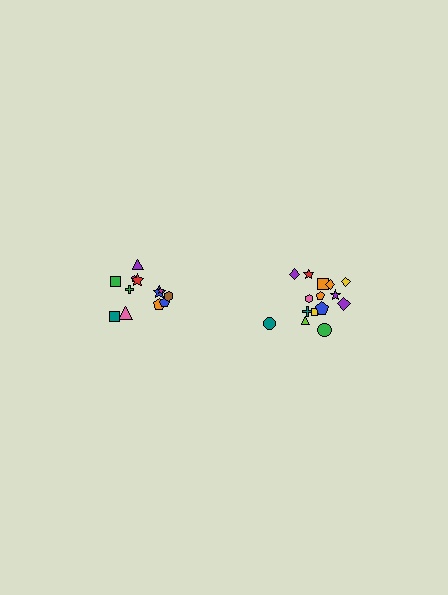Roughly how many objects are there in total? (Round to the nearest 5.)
Roughly 25 objects in total.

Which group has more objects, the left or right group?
The right group.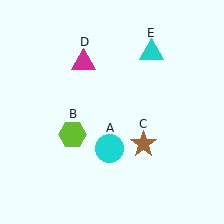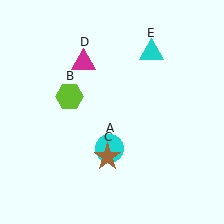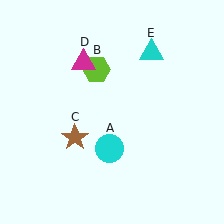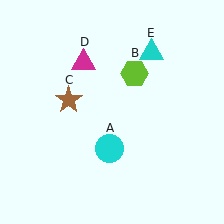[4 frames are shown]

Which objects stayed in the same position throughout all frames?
Cyan circle (object A) and magenta triangle (object D) and cyan triangle (object E) remained stationary.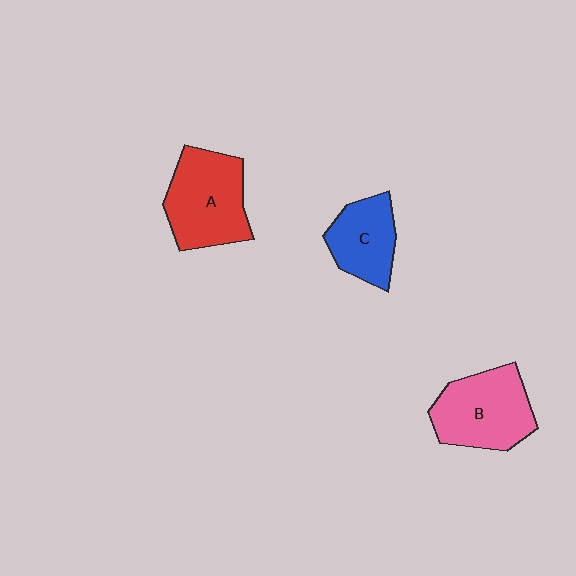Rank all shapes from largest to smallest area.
From largest to smallest: A (red), B (pink), C (blue).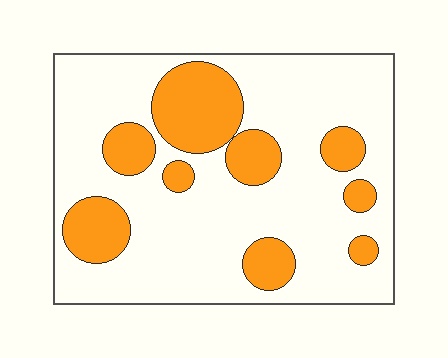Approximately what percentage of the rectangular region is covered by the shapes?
Approximately 25%.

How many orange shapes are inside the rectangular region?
9.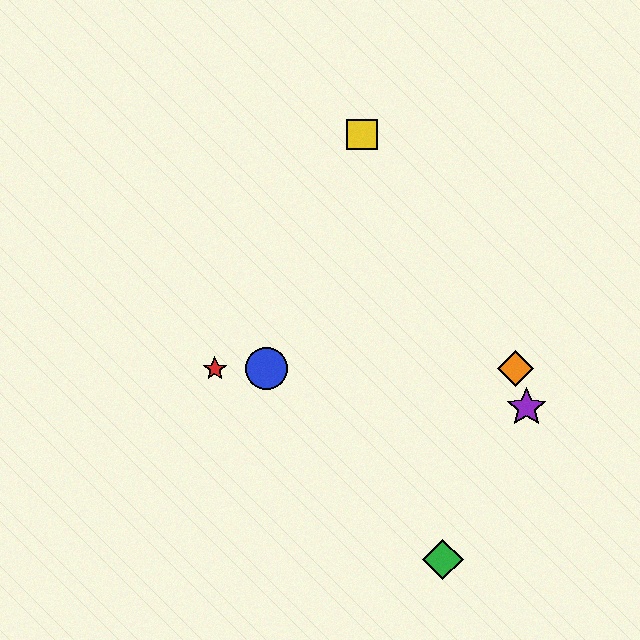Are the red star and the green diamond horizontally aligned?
No, the red star is at y≈369 and the green diamond is at y≈559.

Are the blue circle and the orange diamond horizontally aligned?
Yes, both are at y≈369.